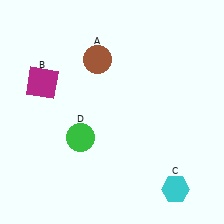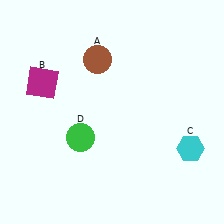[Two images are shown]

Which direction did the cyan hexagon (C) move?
The cyan hexagon (C) moved up.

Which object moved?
The cyan hexagon (C) moved up.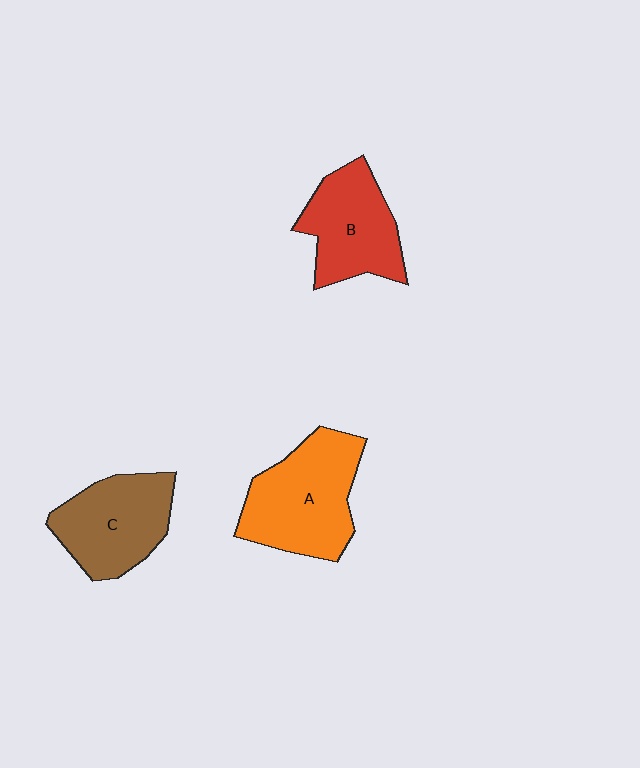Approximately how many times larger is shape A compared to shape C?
Approximately 1.2 times.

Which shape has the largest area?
Shape A (orange).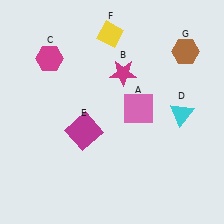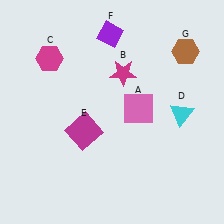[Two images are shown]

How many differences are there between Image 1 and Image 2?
There is 1 difference between the two images.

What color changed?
The diamond (F) changed from yellow in Image 1 to purple in Image 2.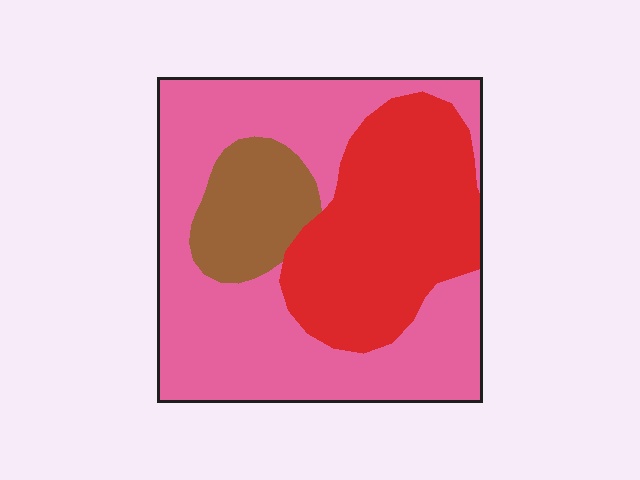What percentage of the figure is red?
Red takes up about one third (1/3) of the figure.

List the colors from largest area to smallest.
From largest to smallest: pink, red, brown.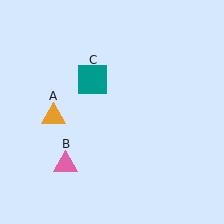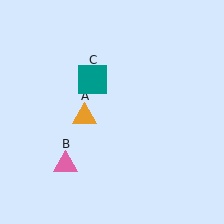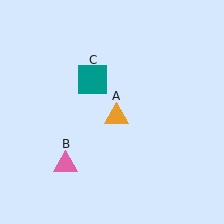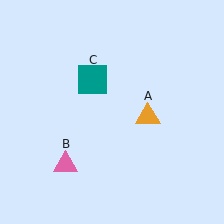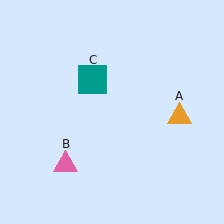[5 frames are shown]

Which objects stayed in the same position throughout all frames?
Pink triangle (object B) and teal square (object C) remained stationary.